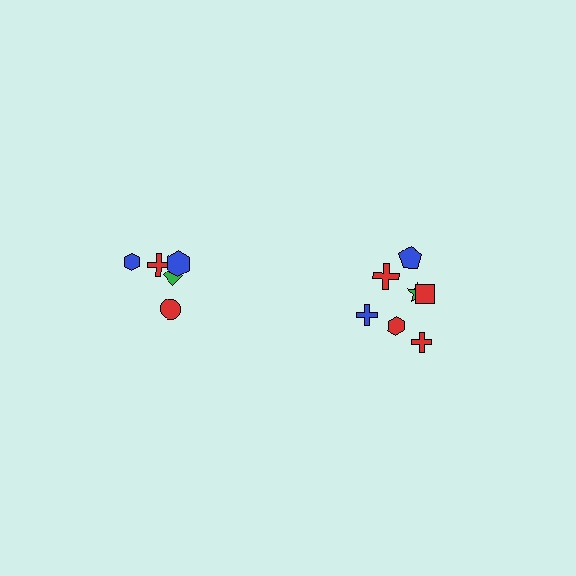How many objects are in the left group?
There are 5 objects.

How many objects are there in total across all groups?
There are 12 objects.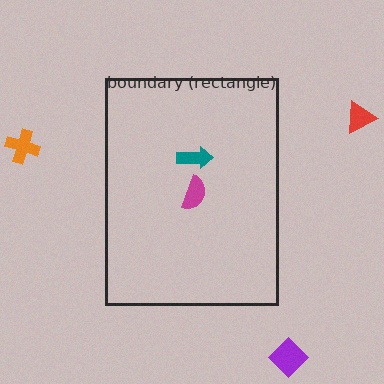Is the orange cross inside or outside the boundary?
Outside.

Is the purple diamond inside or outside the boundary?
Outside.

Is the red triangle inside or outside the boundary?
Outside.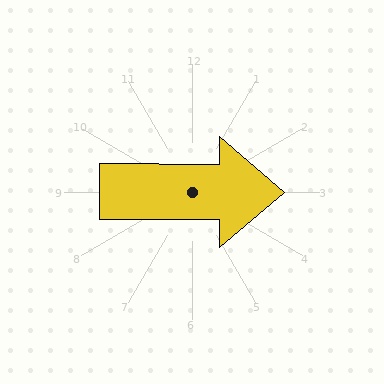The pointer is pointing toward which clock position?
Roughly 3 o'clock.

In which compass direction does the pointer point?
East.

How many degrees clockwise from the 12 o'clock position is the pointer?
Approximately 90 degrees.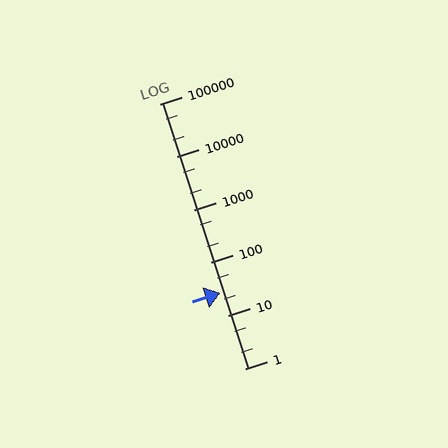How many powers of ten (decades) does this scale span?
The scale spans 5 decades, from 1 to 100000.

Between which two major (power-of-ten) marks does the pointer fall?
The pointer is between 10 and 100.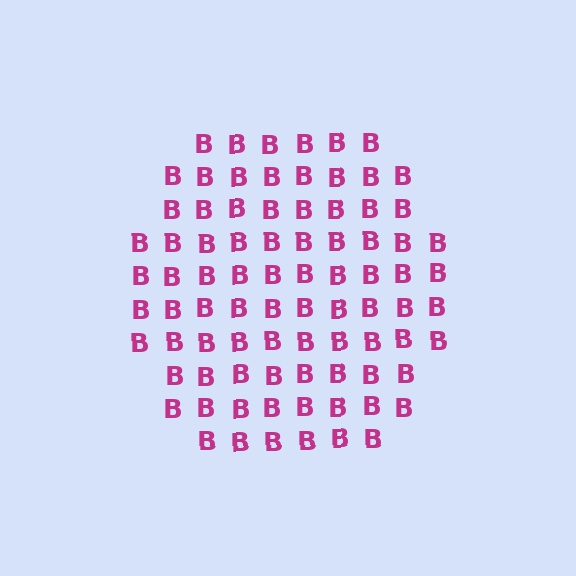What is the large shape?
The large shape is a hexagon.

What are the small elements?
The small elements are letter B's.